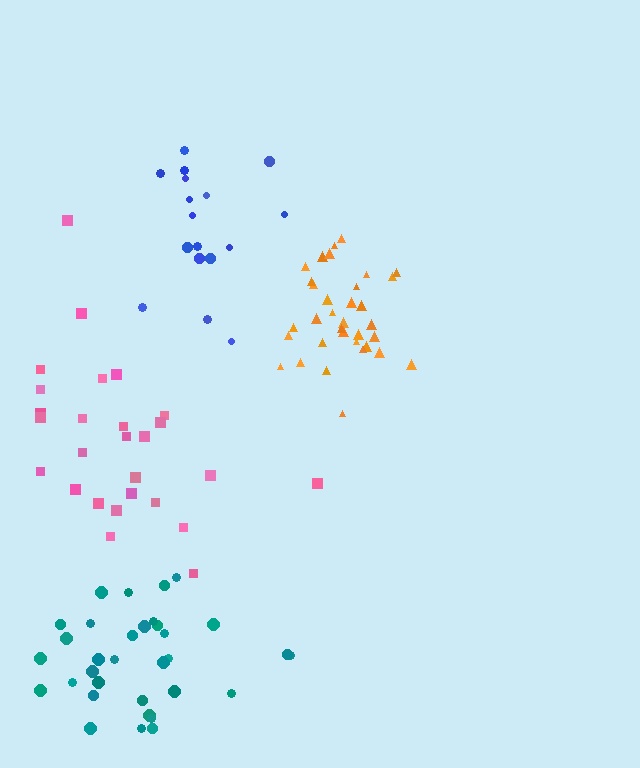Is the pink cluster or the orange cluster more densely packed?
Orange.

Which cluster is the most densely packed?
Orange.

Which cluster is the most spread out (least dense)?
Pink.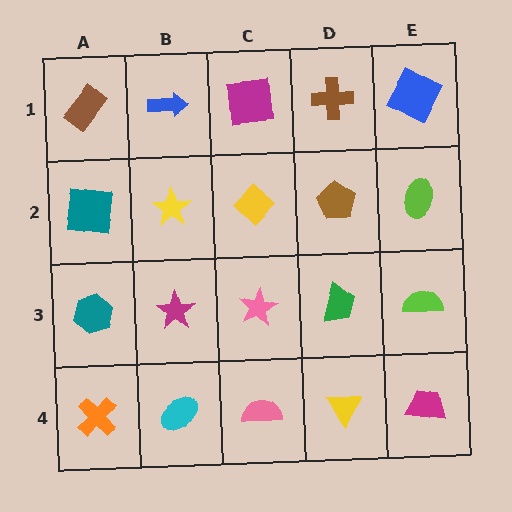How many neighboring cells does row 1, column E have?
2.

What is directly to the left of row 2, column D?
A yellow diamond.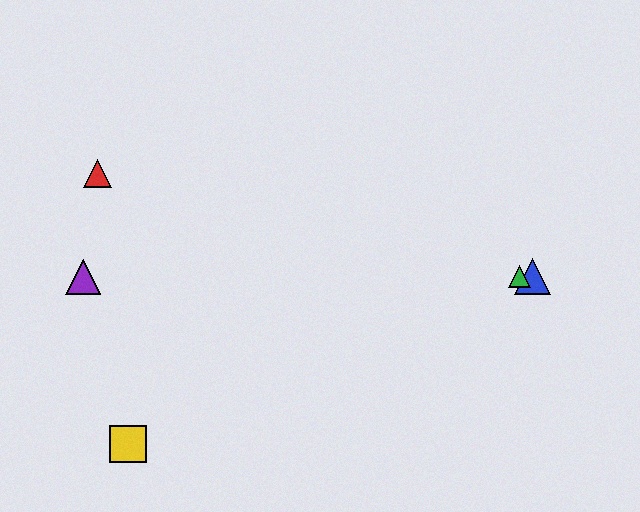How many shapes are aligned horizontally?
3 shapes (the blue triangle, the green triangle, the purple triangle) are aligned horizontally.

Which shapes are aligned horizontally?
The blue triangle, the green triangle, the purple triangle are aligned horizontally.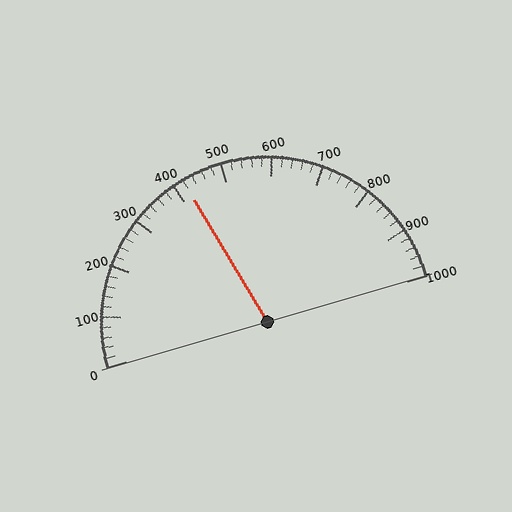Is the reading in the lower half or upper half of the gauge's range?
The reading is in the lower half of the range (0 to 1000).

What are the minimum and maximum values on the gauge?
The gauge ranges from 0 to 1000.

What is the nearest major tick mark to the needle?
The nearest major tick mark is 400.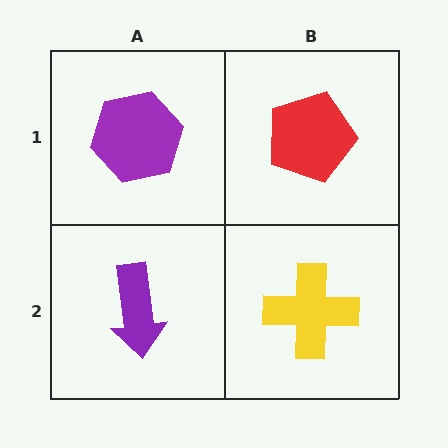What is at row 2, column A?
A purple arrow.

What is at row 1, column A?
A purple hexagon.